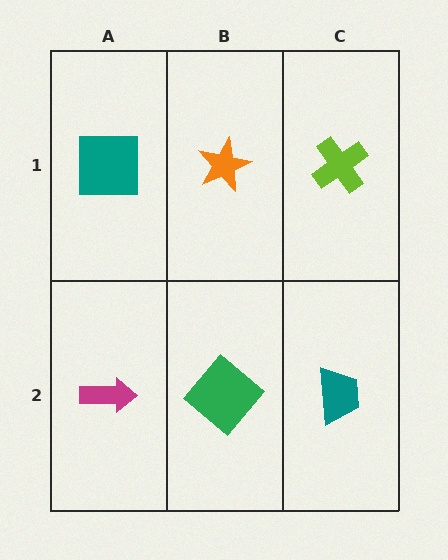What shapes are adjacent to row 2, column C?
A lime cross (row 1, column C), a green diamond (row 2, column B).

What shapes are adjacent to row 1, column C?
A teal trapezoid (row 2, column C), an orange star (row 1, column B).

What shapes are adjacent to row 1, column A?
A magenta arrow (row 2, column A), an orange star (row 1, column B).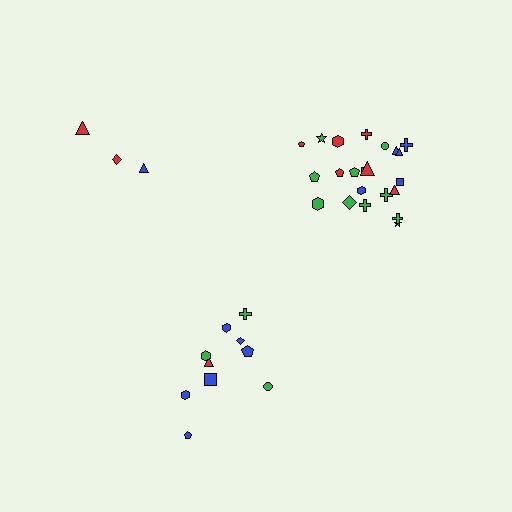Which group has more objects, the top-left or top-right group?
The top-right group.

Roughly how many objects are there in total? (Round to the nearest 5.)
Roughly 35 objects in total.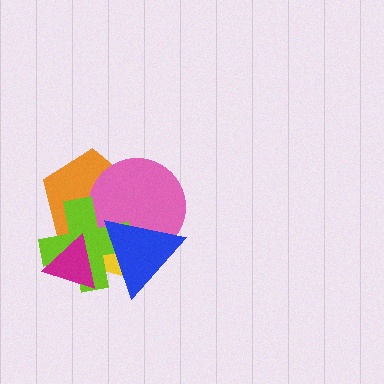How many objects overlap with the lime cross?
5 objects overlap with the lime cross.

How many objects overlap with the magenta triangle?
4 objects overlap with the magenta triangle.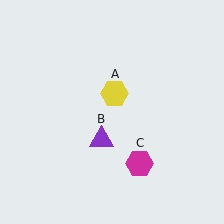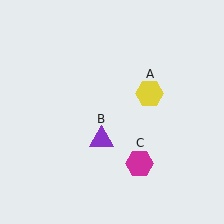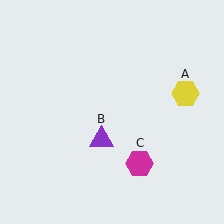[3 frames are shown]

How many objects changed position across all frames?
1 object changed position: yellow hexagon (object A).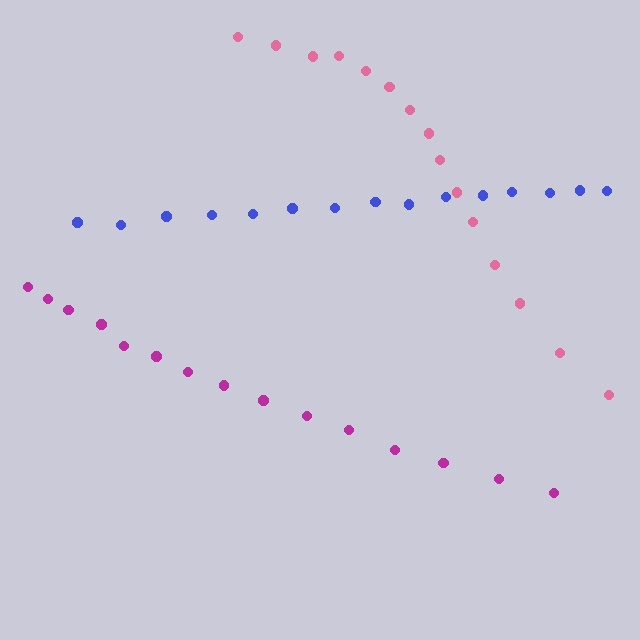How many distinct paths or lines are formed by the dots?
There are 3 distinct paths.